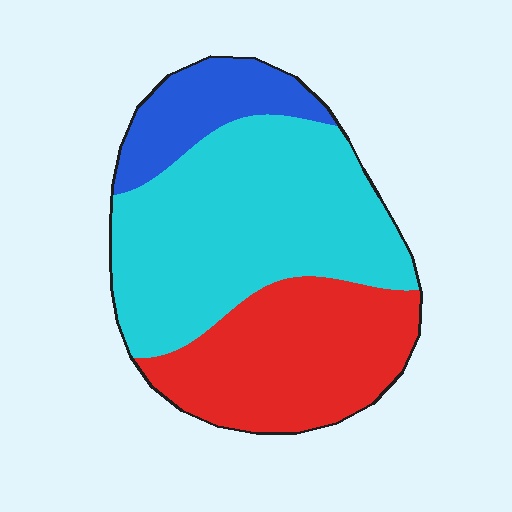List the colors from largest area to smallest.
From largest to smallest: cyan, red, blue.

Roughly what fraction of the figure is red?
Red covers about 35% of the figure.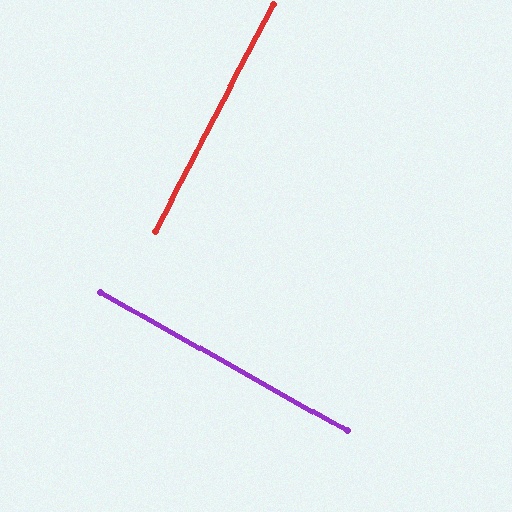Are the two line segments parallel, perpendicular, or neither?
Perpendicular — they meet at approximately 88°.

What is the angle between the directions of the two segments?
Approximately 88 degrees.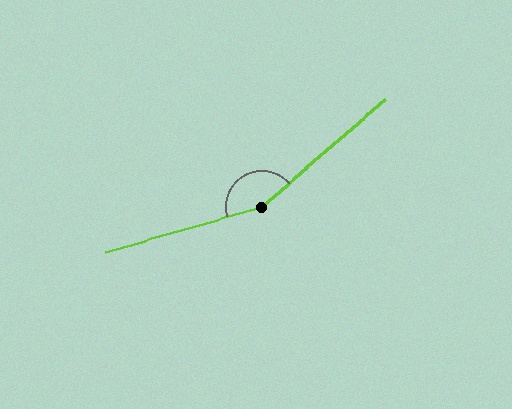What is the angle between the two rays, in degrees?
Approximately 155 degrees.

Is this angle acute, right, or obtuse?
It is obtuse.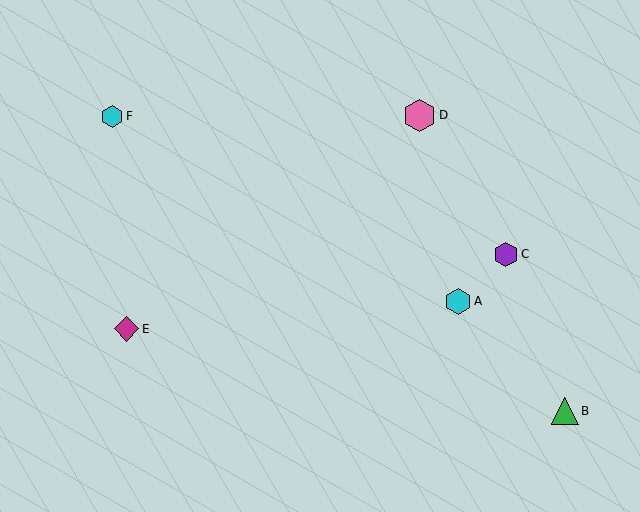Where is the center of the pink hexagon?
The center of the pink hexagon is at (420, 115).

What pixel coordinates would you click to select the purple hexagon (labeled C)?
Click at (506, 254) to select the purple hexagon C.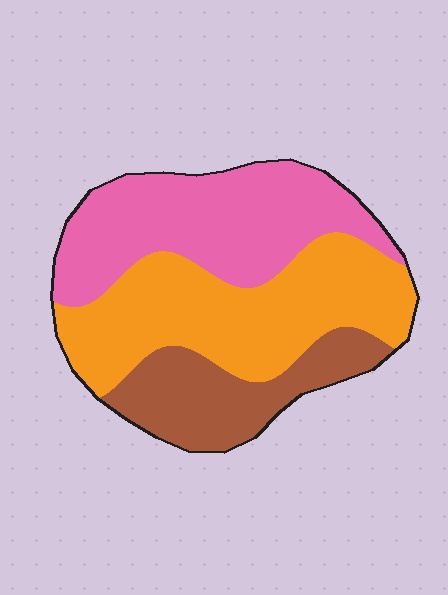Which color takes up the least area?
Brown, at roughly 20%.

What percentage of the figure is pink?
Pink takes up about three eighths (3/8) of the figure.